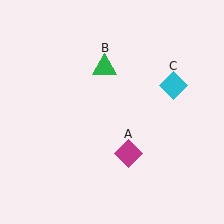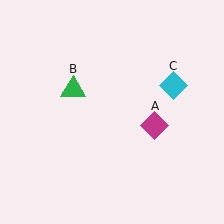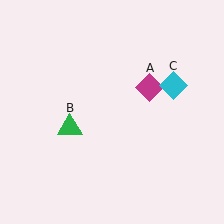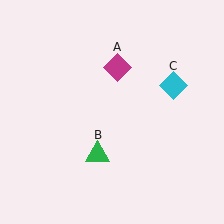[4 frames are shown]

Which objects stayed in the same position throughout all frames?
Cyan diamond (object C) remained stationary.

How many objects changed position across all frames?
2 objects changed position: magenta diamond (object A), green triangle (object B).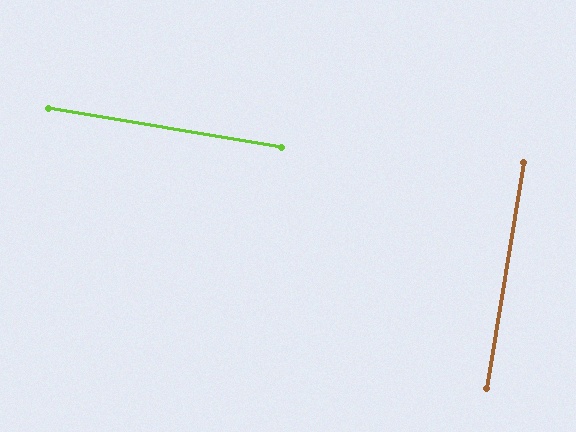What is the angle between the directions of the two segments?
Approximately 90 degrees.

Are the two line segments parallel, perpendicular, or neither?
Perpendicular — they meet at approximately 90°.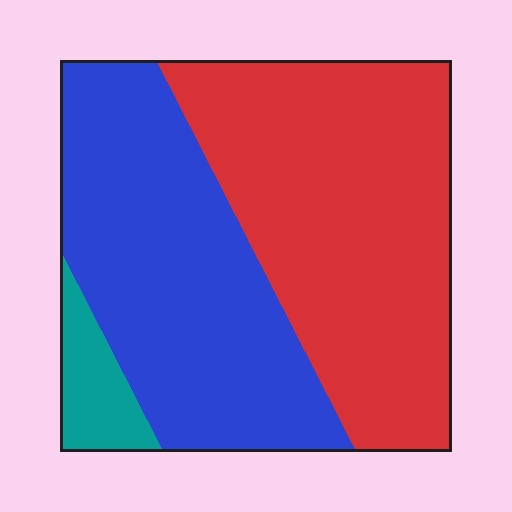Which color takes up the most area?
Red, at roughly 50%.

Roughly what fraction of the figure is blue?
Blue covers roughly 45% of the figure.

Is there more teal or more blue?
Blue.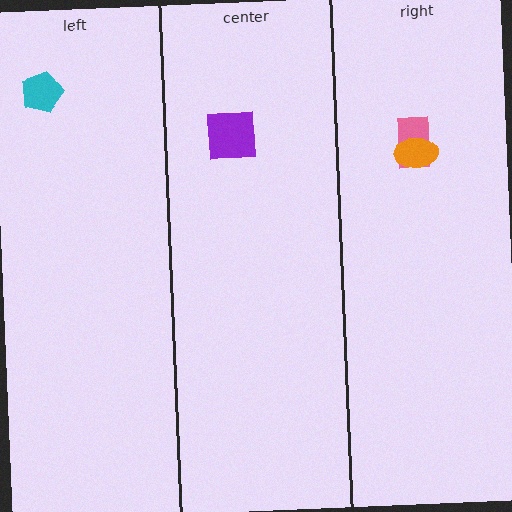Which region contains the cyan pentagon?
The left region.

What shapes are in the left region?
The cyan pentagon.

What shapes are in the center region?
The purple square.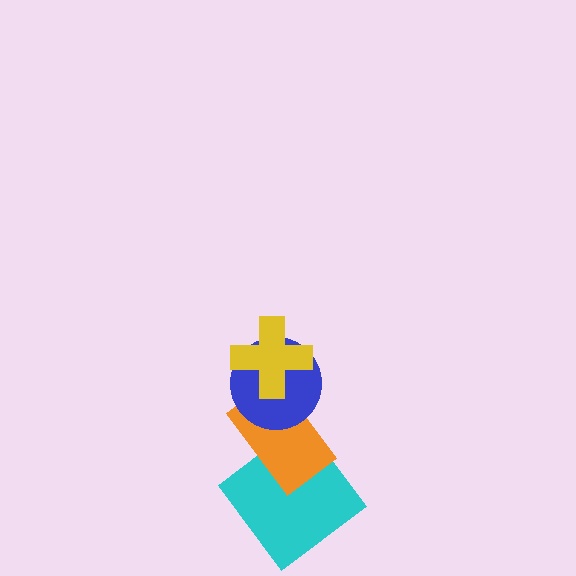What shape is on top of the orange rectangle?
The blue circle is on top of the orange rectangle.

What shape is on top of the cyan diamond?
The orange rectangle is on top of the cyan diamond.